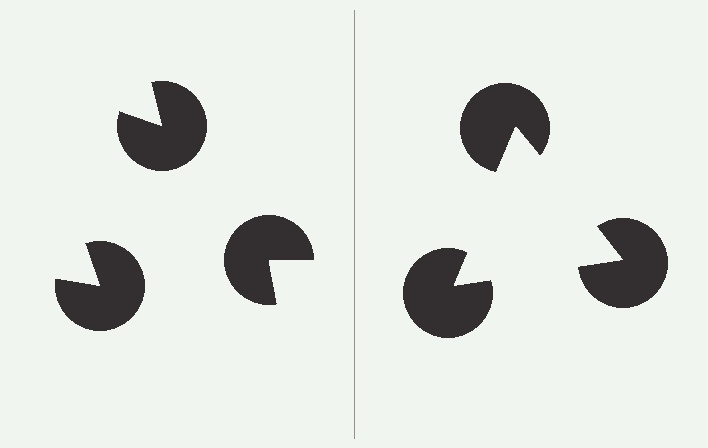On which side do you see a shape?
An illusory triangle appears on the right side. On the left side the wedge cuts are rotated, so no coherent shape forms.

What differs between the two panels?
The pac-man discs are positioned identically on both sides; only the wedge orientations differ. On the right they align to a triangle; on the left they are misaligned.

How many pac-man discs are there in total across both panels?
6 — 3 on each side.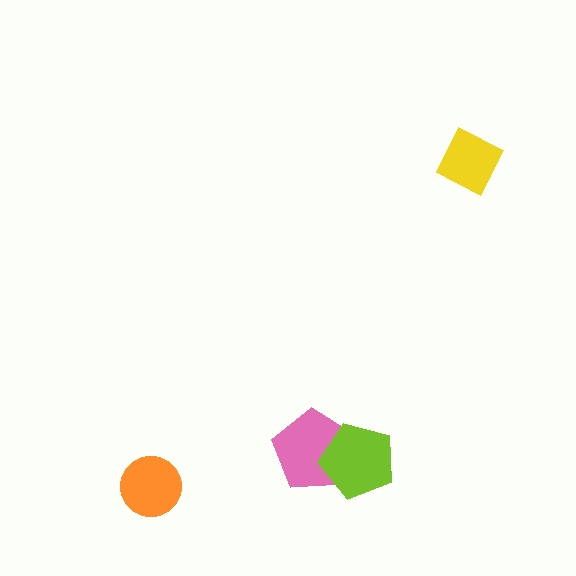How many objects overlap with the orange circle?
0 objects overlap with the orange circle.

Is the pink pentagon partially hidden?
Yes, it is partially covered by another shape.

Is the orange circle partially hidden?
No, no other shape covers it.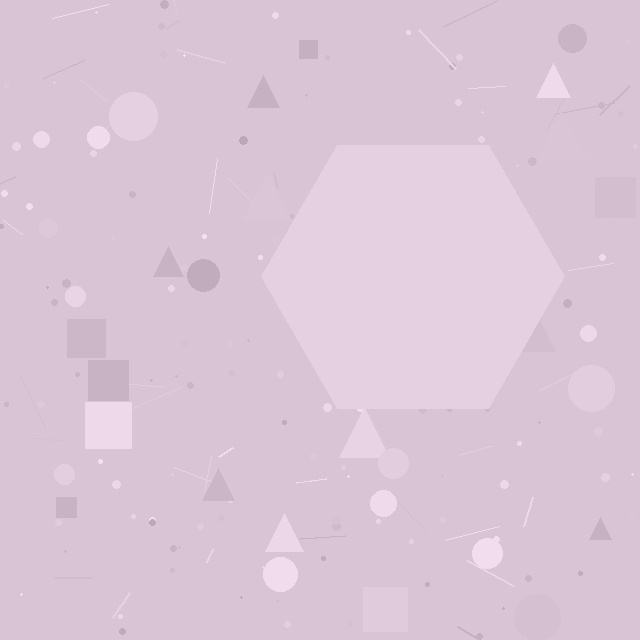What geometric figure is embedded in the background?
A hexagon is embedded in the background.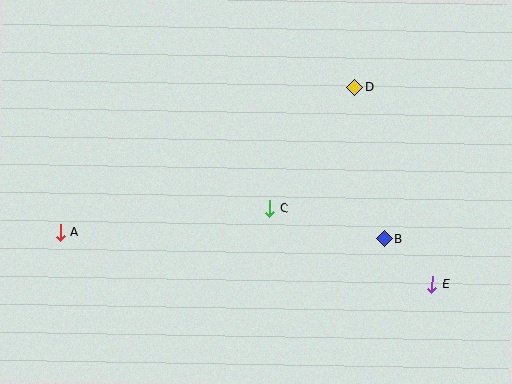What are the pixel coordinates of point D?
Point D is at (355, 87).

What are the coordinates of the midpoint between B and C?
The midpoint between B and C is at (327, 224).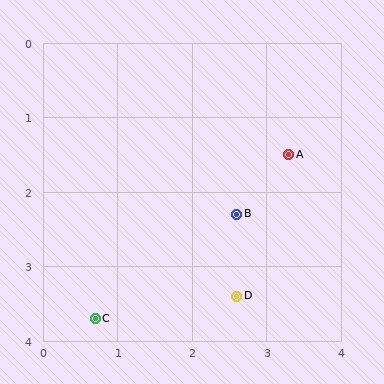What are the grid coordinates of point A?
Point A is at approximately (3.3, 1.5).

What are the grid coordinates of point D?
Point D is at approximately (2.6, 3.4).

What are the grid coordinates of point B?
Point B is at approximately (2.6, 2.3).